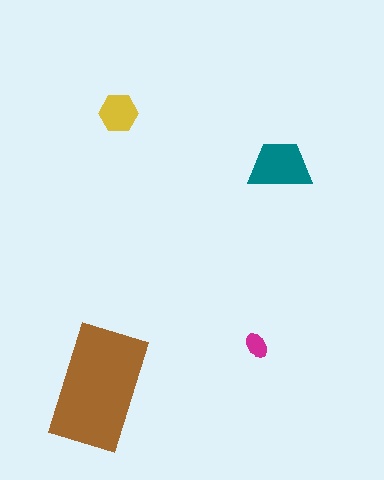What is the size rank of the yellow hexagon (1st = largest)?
3rd.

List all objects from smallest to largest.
The magenta ellipse, the yellow hexagon, the teal trapezoid, the brown rectangle.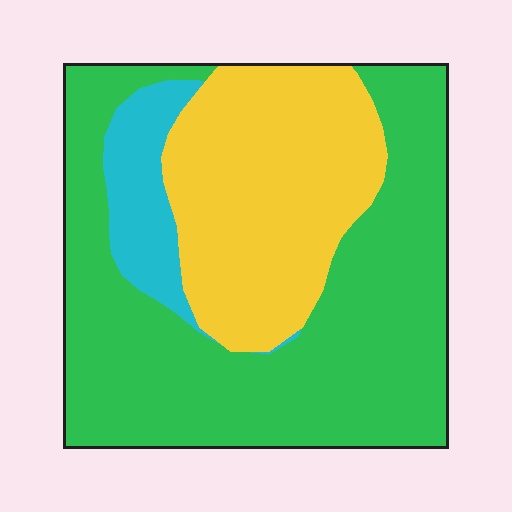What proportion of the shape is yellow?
Yellow covers about 30% of the shape.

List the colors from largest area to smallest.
From largest to smallest: green, yellow, cyan.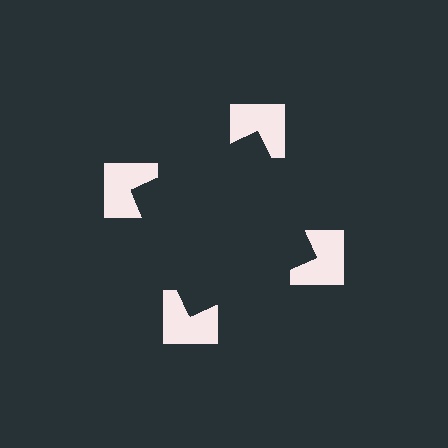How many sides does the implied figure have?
4 sides.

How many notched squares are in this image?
There are 4 — one at each vertex of the illusory square.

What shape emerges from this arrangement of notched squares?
An illusory square — its edges are inferred from the aligned wedge cuts in the notched squares, not physically drawn.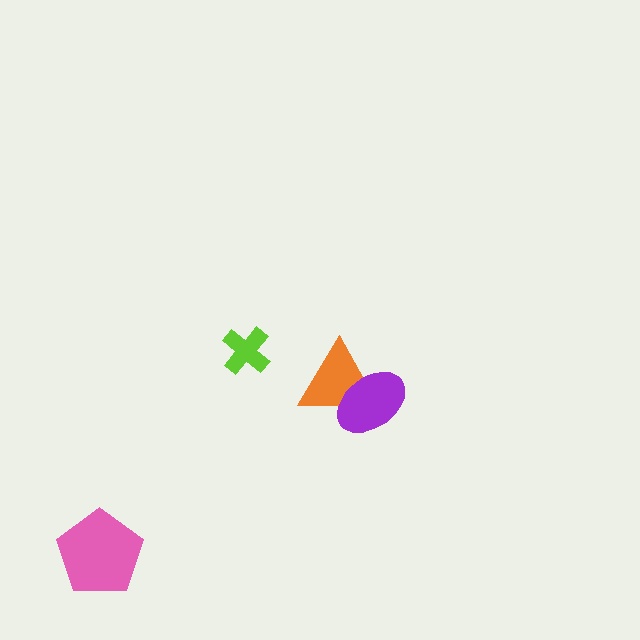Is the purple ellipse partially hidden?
No, no other shape covers it.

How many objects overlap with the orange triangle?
1 object overlaps with the orange triangle.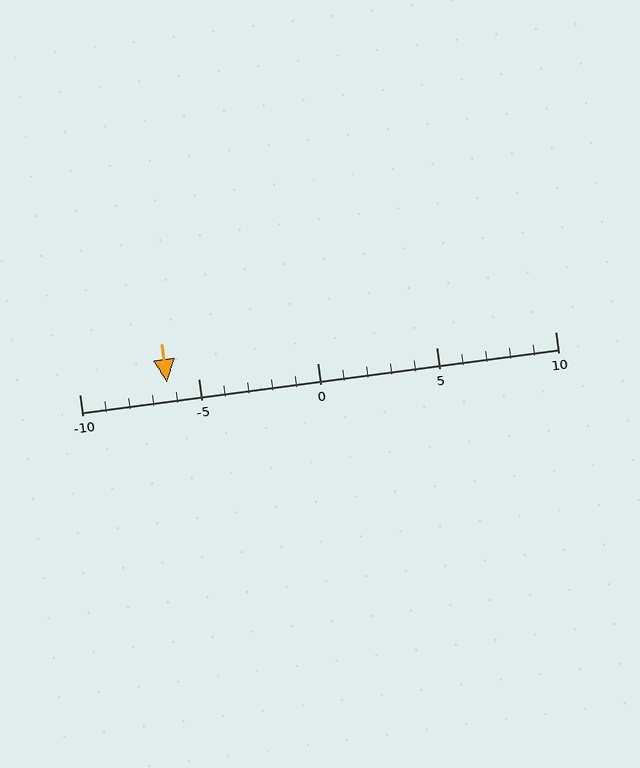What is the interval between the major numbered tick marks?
The major tick marks are spaced 5 units apart.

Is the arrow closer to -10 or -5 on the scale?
The arrow is closer to -5.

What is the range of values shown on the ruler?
The ruler shows values from -10 to 10.